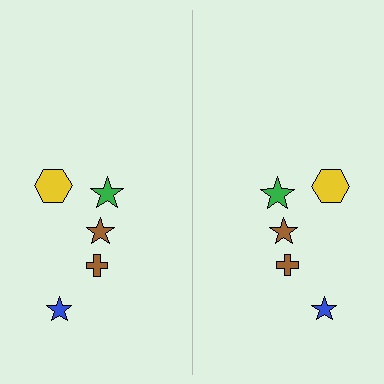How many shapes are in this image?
There are 10 shapes in this image.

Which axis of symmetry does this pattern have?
The pattern has a vertical axis of symmetry running through the center of the image.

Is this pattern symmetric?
Yes, this pattern has bilateral (reflection) symmetry.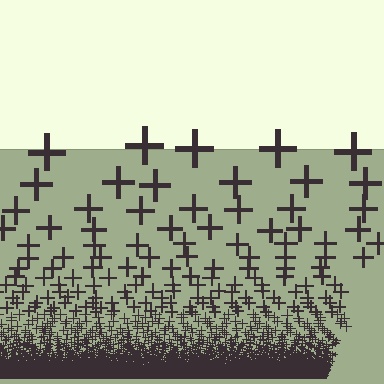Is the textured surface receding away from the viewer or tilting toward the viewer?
The surface appears to tilt toward the viewer. Texture elements get larger and sparser toward the top.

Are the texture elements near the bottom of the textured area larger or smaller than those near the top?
Smaller. The gradient is inverted — elements near the bottom are smaller and denser.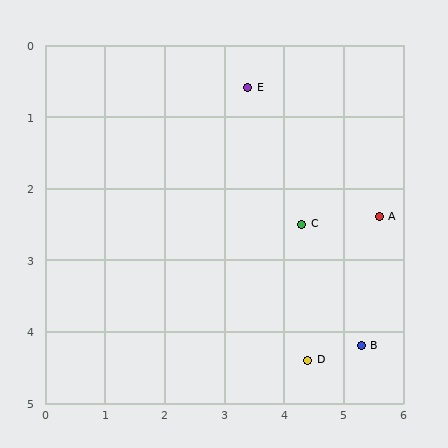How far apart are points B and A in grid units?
Points B and A are about 1.8 grid units apart.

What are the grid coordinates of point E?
Point E is at approximately (3.4, 0.6).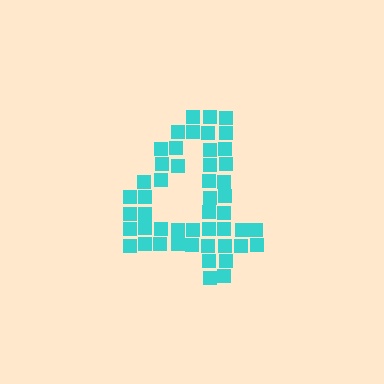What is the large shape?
The large shape is the digit 4.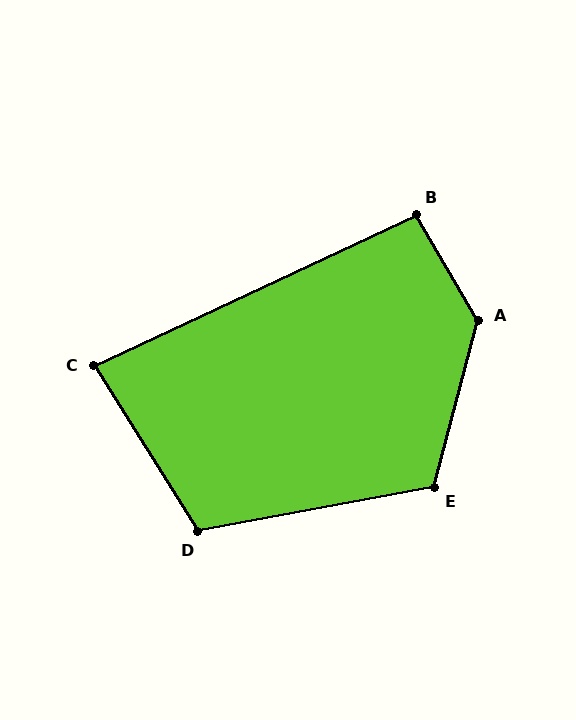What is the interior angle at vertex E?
Approximately 115 degrees (obtuse).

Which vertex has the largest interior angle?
A, at approximately 135 degrees.